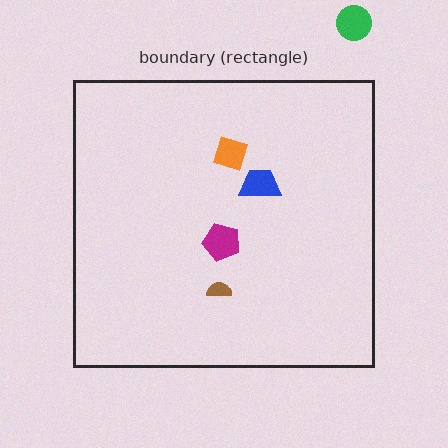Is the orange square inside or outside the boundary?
Inside.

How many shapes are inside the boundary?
4 inside, 1 outside.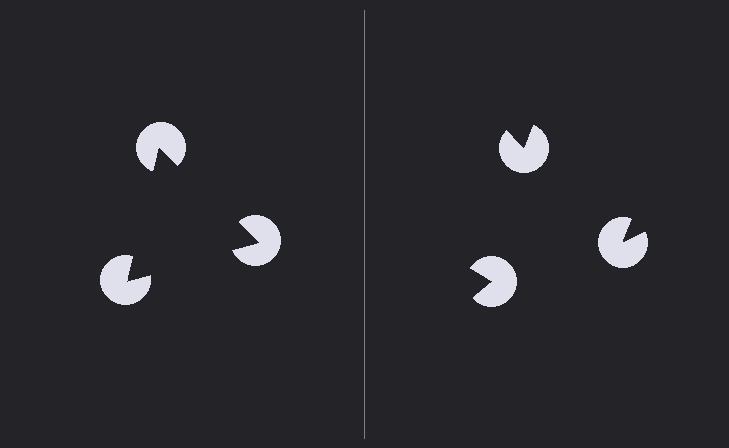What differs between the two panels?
The pac-man discs are positioned identically on both sides; only the wedge orientations differ. On the left they align to a triangle; on the right they are misaligned.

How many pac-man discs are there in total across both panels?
6 — 3 on each side.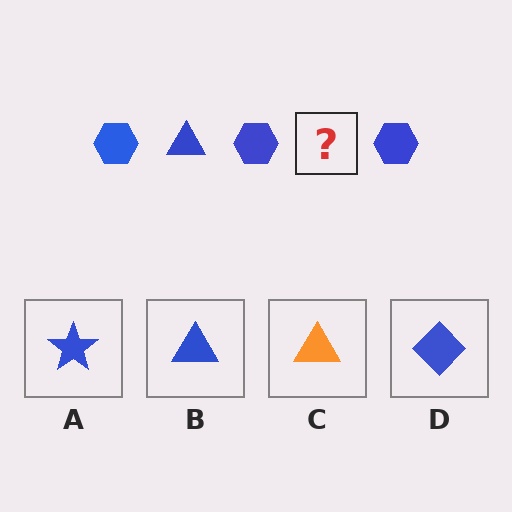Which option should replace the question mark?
Option B.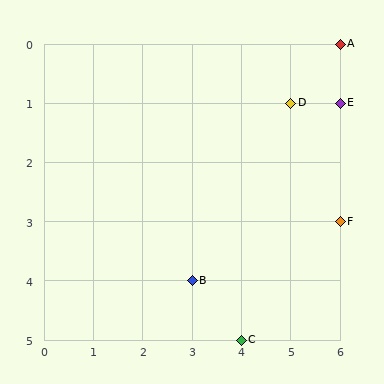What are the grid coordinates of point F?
Point F is at grid coordinates (6, 3).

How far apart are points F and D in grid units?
Points F and D are 1 column and 2 rows apart (about 2.2 grid units diagonally).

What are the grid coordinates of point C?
Point C is at grid coordinates (4, 5).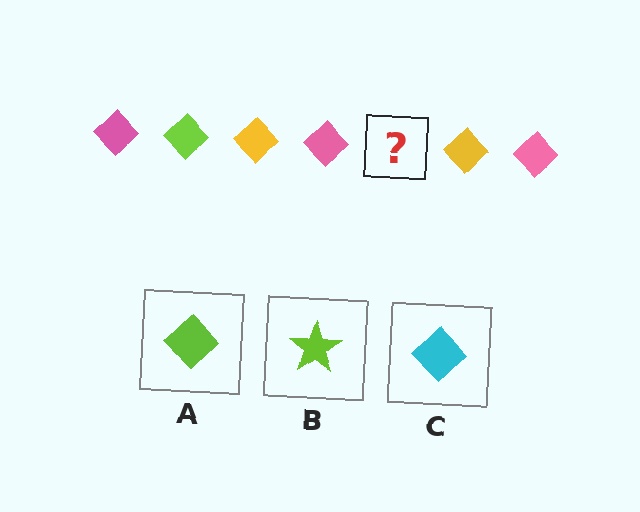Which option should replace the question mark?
Option A.